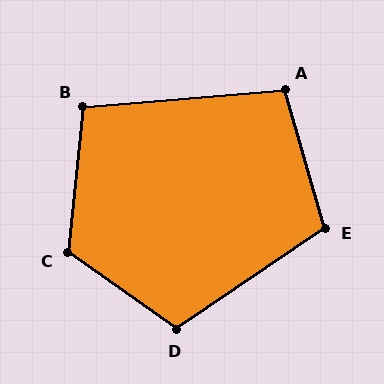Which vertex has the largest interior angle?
C, at approximately 119 degrees.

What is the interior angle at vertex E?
Approximately 108 degrees (obtuse).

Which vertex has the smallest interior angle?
B, at approximately 101 degrees.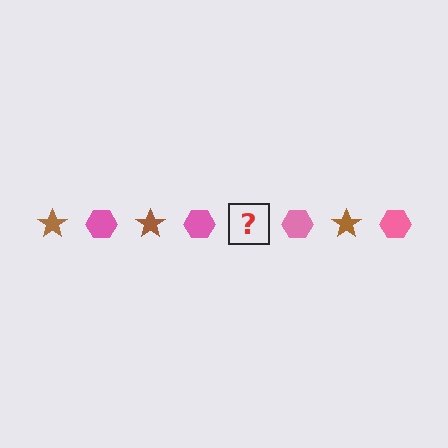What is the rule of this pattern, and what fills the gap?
The rule is that the pattern alternates between brown star and pink hexagon. The gap should be filled with a brown star.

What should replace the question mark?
The question mark should be replaced with a brown star.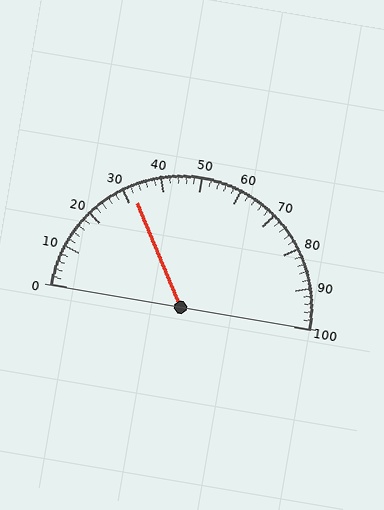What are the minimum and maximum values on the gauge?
The gauge ranges from 0 to 100.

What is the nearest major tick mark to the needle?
The nearest major tick mark is 30.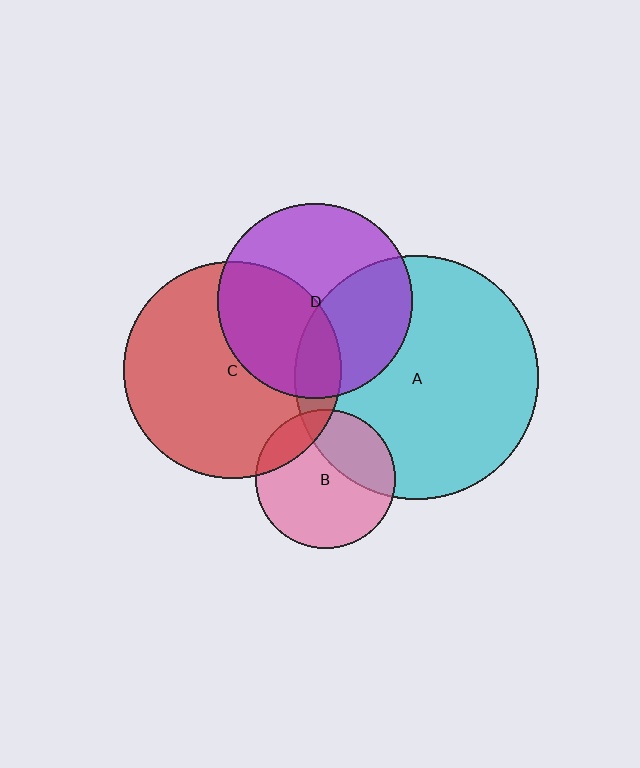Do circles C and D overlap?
Yes.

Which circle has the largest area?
Circle A (cyan).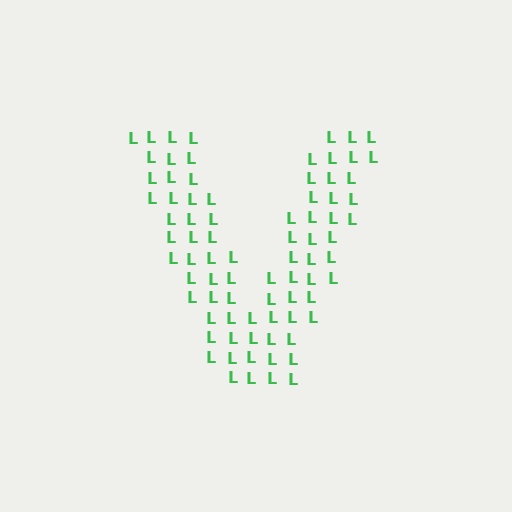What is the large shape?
The large shape is the letter V.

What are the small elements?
The small elements are letter L's.